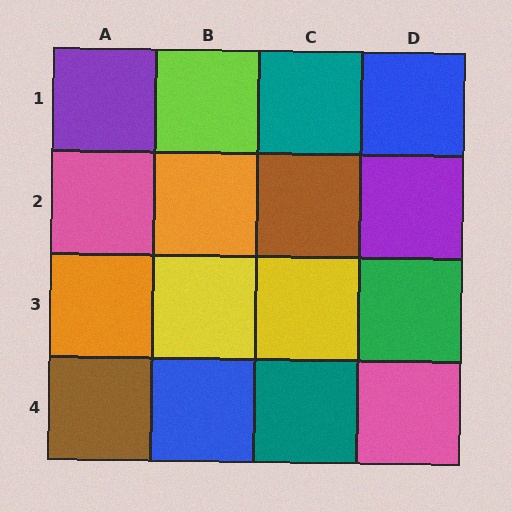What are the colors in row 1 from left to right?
Purple, lime, teal, blue.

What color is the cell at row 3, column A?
Orange.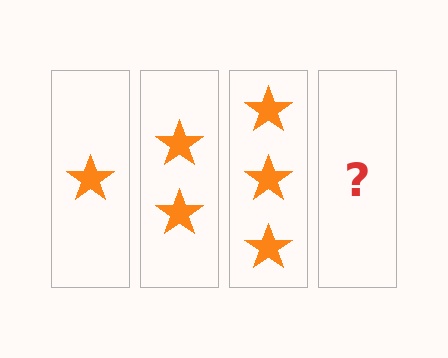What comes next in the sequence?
The next element should be 4 stars.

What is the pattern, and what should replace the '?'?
The pattern is that each step adds one more star. The '?' should be 4 stars.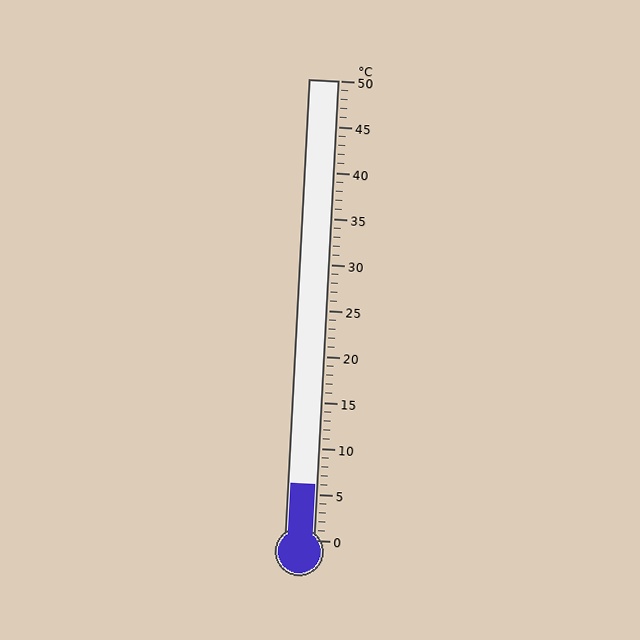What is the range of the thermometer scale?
The thermometer scale ranges from 0°C to 50°C.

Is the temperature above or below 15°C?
The temperature is below 15°C.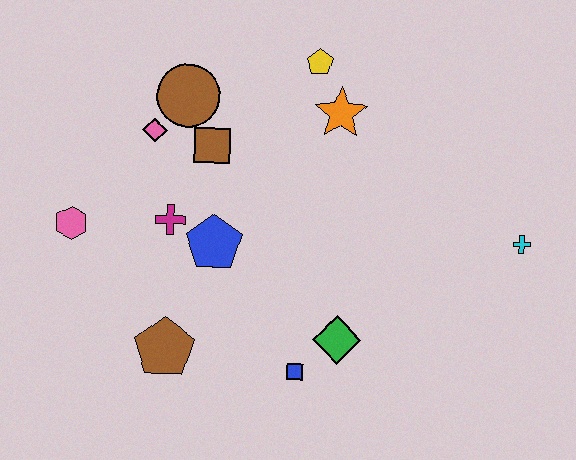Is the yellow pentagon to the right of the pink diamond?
Yes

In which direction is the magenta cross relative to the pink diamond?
The magenta cross is below the pink diamond.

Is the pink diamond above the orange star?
No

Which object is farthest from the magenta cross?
The cyan cross is farthest from the magenta cross.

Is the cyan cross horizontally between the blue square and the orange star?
No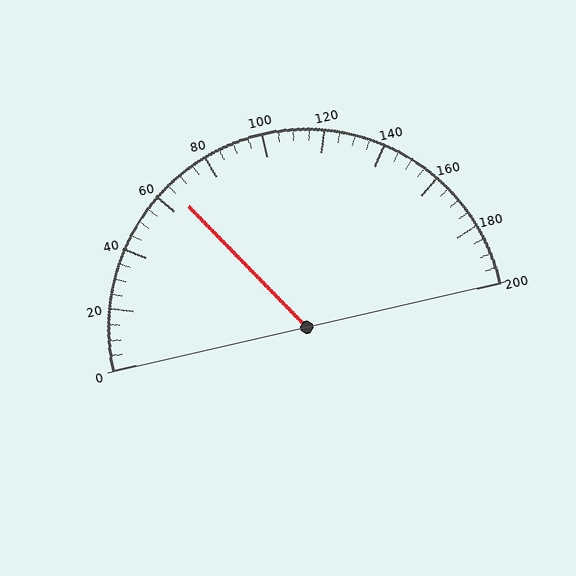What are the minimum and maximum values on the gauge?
The gauge ranges from 0 to 200.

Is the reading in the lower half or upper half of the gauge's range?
The reading is in the lower half of the range (0 to 200).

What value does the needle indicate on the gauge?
The needle indicates approximately 65.